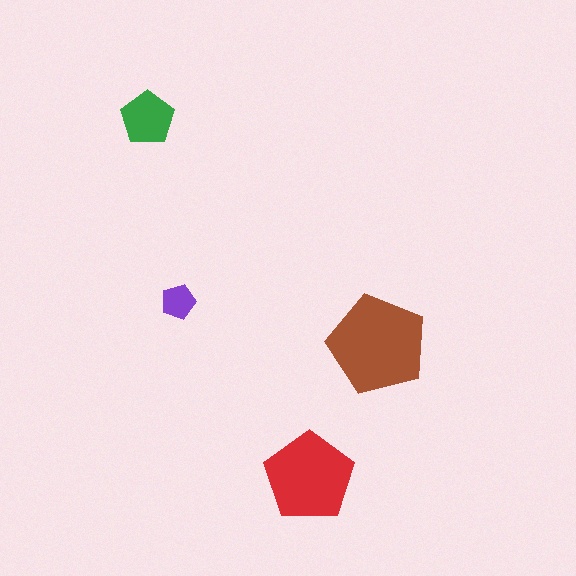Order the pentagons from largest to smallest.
the brown one, the red one, the green one, the purple one.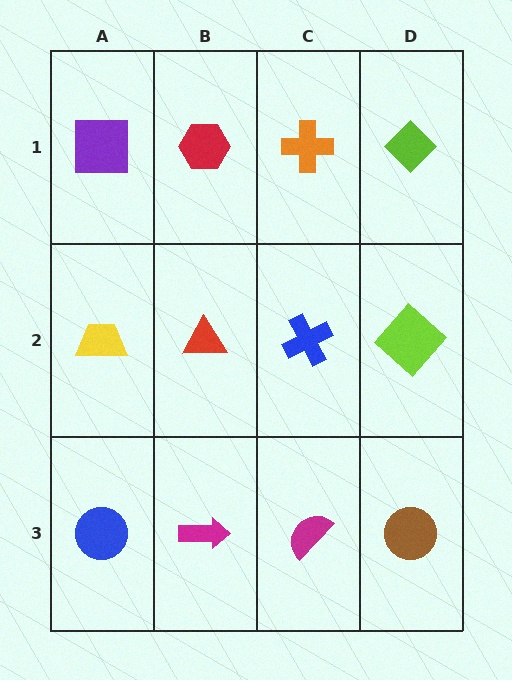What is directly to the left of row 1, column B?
A purple square.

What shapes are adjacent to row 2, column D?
A lime diamond (row 1, column D), a brown circle (row 3, column D), a blue cross (row 2, column C).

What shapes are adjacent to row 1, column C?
A blue cross (row 2, column C), a red hexagon (row 1, column B), a lime diamond (row 1, column D).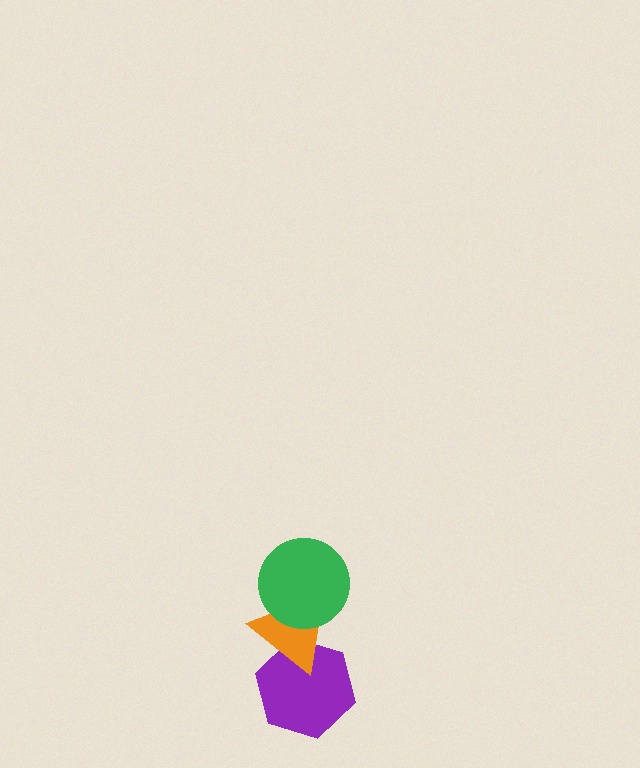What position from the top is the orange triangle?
The orange triangle is 2nd from the top.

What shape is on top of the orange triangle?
The green circle is on top of the orange triangle.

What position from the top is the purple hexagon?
The purple hexagon is 3rd from the top.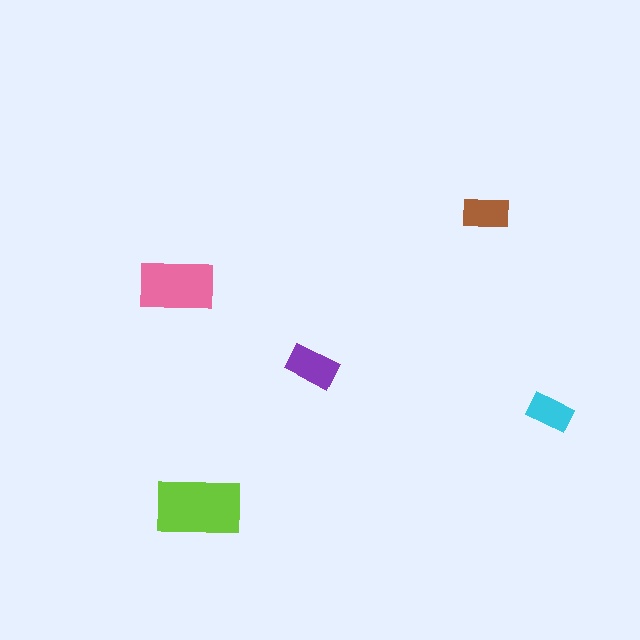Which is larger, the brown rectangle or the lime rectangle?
The lime one.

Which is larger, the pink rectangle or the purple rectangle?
The pink one.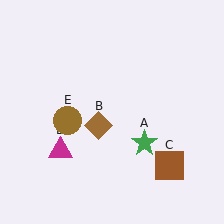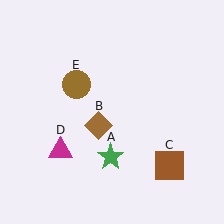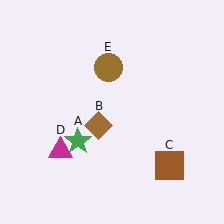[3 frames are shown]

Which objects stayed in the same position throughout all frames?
Brown diamond (object B) and brown square (object C) and magenta triangle (object D) remained stationary.